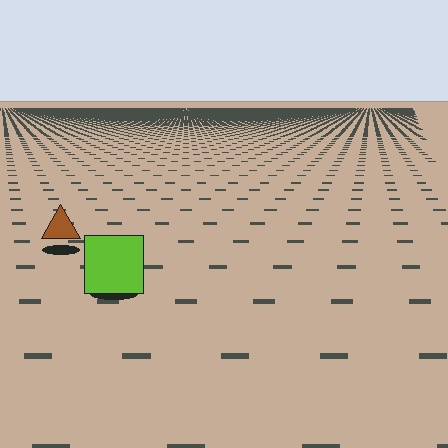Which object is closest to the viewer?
The lime square is closest. The texture marks near it are larger and more spread out.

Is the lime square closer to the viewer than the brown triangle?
Yes. The lime square is closer — you can tell from the texture gradient: the ground texture is coarser near it.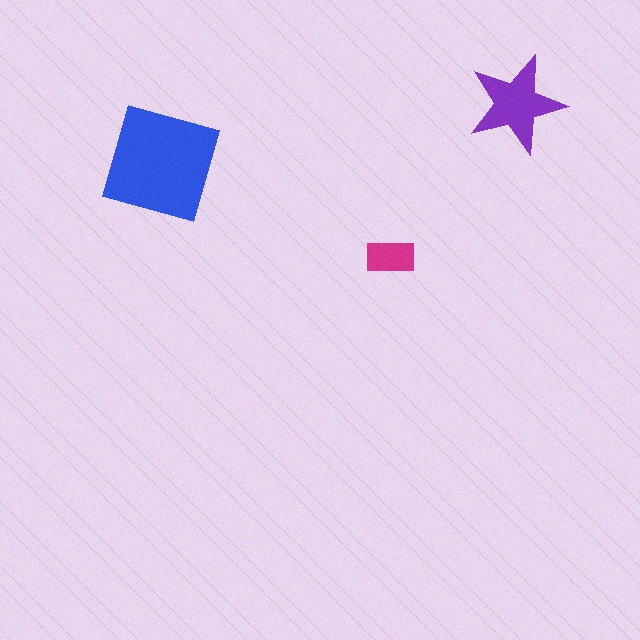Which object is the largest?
The blue square.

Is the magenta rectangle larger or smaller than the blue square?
Smaller.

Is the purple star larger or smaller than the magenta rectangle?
Larger.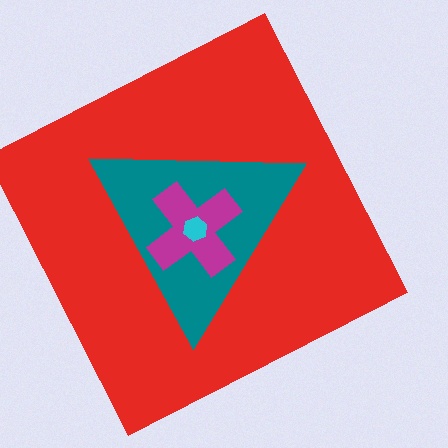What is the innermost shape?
The cyan hexagon.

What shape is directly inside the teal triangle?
The magenta cross.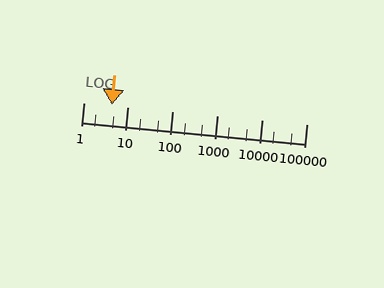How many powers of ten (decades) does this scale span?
The scale spans 5 decades, from 1 to 100000.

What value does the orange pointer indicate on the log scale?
The pointer indicates approximately 4.4.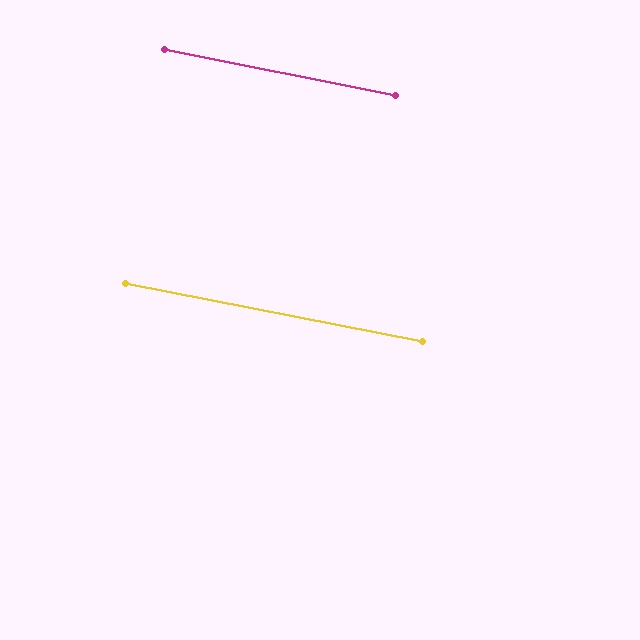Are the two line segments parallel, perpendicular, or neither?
Parallel — their directions differ by only 0.1°.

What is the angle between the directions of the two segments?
Approximately 0 degrees.